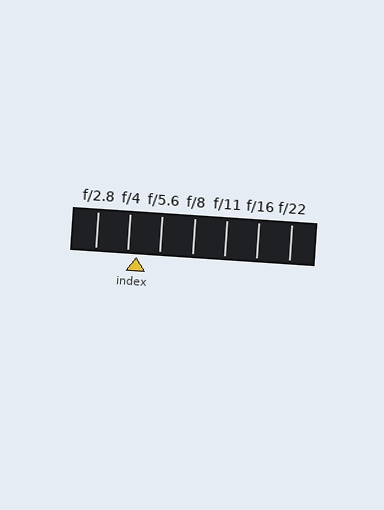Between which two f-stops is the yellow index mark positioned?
The index mark is between f/4 and f/5.6.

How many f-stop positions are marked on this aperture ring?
There are 7 f-stop positions marked.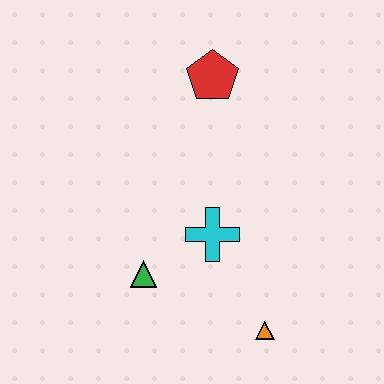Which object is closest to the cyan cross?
The green triangle is closest to the cyan cross.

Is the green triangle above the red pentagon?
No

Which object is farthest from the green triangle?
The red pentagon is farthest from the green triangle.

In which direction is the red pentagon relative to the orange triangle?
The red pentagon is above the orange triangle.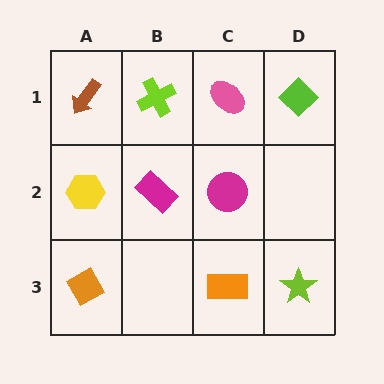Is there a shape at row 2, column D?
No, that cell is empty.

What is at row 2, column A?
A yellow hexagon.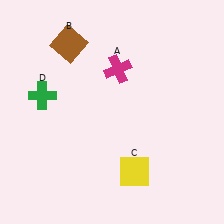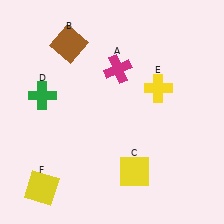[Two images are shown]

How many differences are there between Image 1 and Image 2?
There are 2 differences between the two images.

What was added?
A yellow cross (E), a yellow square (F) were added in Image 2.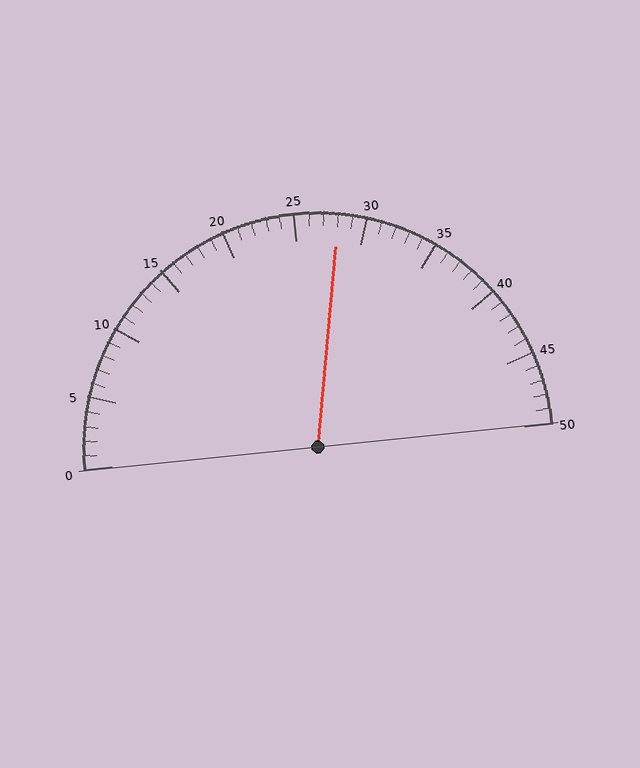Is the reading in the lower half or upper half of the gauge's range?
The reading is in the upper half of the range (0 to 50).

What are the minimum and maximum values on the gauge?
The gauge ranges from 0 to 50.